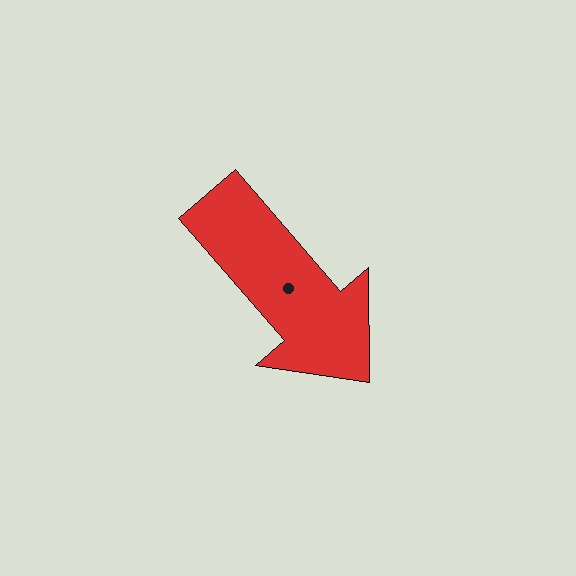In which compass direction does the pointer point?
Southeast.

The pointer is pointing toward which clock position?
Roughly 5 o'clock.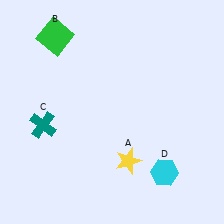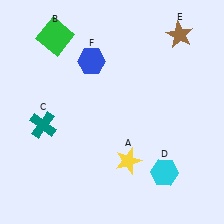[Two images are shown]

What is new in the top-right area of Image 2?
A brown star (E) was added in the top-right area of Image 2.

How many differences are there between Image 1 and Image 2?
There are 2 differences between the two images.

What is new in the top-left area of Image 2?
A blue hexagon (F) was added in the top-left area of Image 2.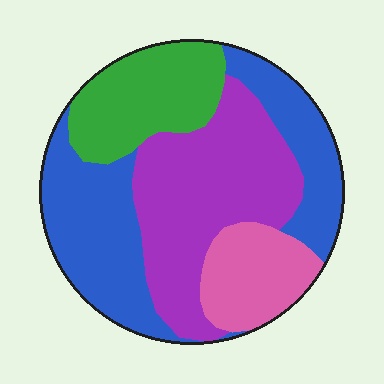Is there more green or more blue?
Blue.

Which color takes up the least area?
Pink, at roughly 15%.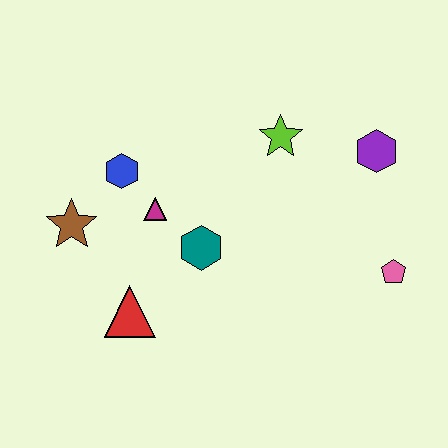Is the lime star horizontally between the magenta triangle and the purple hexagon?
Yes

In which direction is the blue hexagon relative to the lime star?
The blue hexagon is to the left of the lime star.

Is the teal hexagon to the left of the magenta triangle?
No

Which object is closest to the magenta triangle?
The blue hexagon is closest to the magenta triangle.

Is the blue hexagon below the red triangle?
No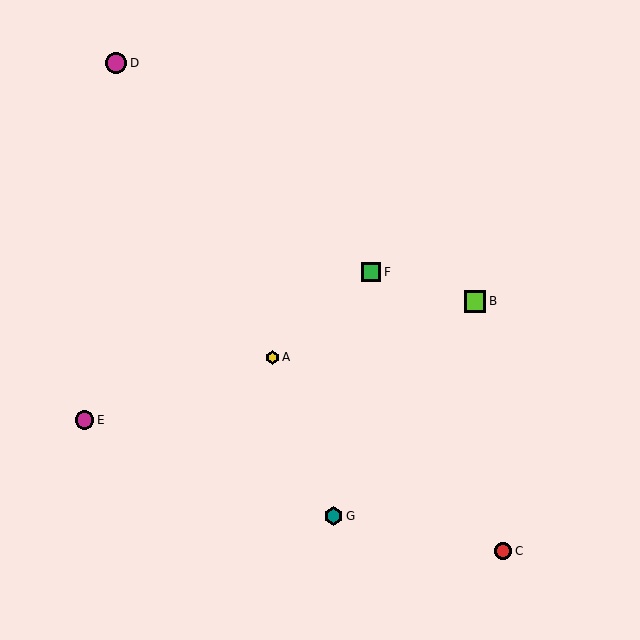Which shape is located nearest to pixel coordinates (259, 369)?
The yellow hexagon (labeled A) at (272, 357) is nearest to that location.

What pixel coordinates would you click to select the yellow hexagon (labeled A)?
Click at (272, 357) to select the yellow hexagon A.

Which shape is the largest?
The lime square (labeled B) is the largest.